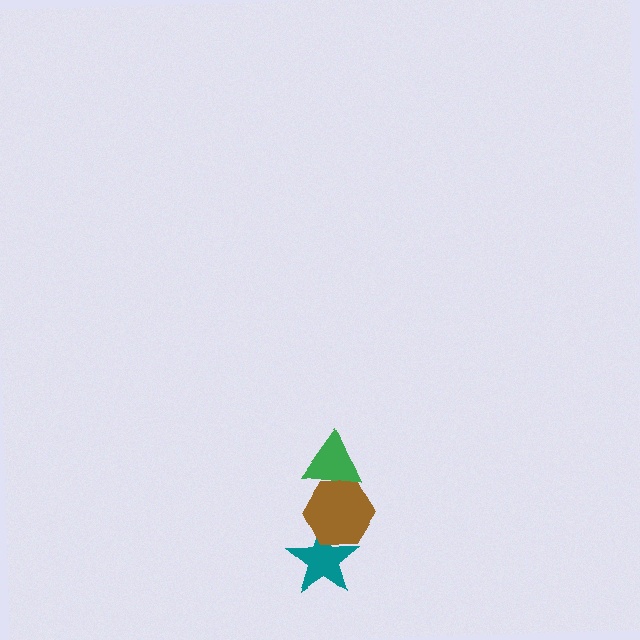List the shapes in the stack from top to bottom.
From top to bottom: the green triangle, the brown hexagon, the teal star.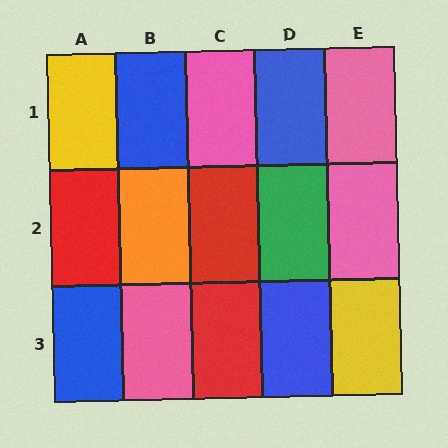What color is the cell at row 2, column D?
Green.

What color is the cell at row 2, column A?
Red.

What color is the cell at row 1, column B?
Blue.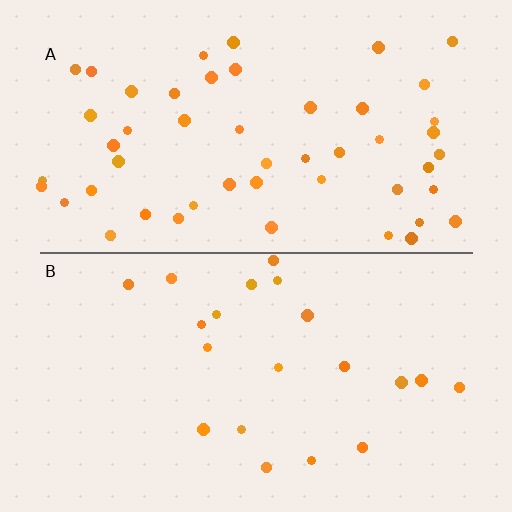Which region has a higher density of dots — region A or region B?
A (the top).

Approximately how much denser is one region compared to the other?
Approximately 2.5× — region A over region B.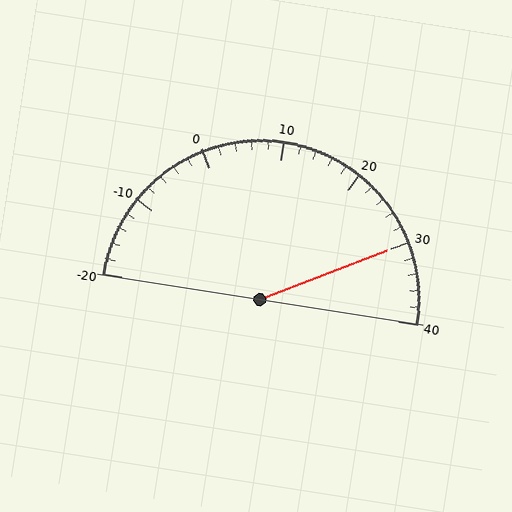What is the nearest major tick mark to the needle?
The nearest major tick mark is 30.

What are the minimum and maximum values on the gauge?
The gauge ranges from -20 to 40.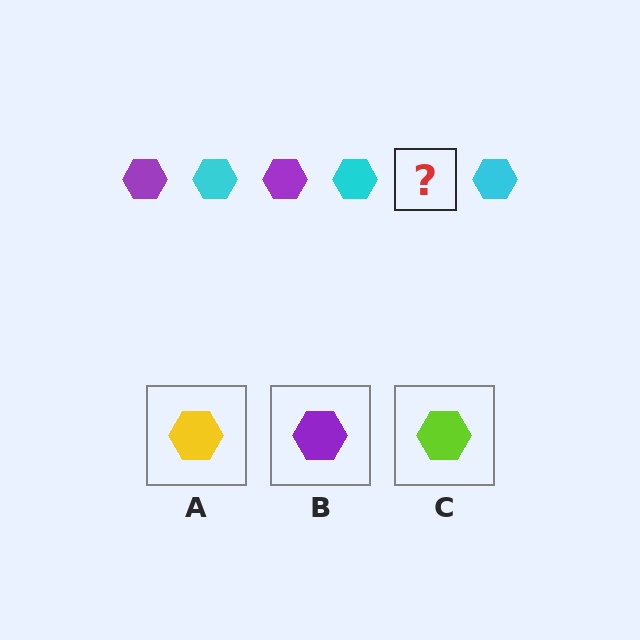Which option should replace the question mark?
Option B.